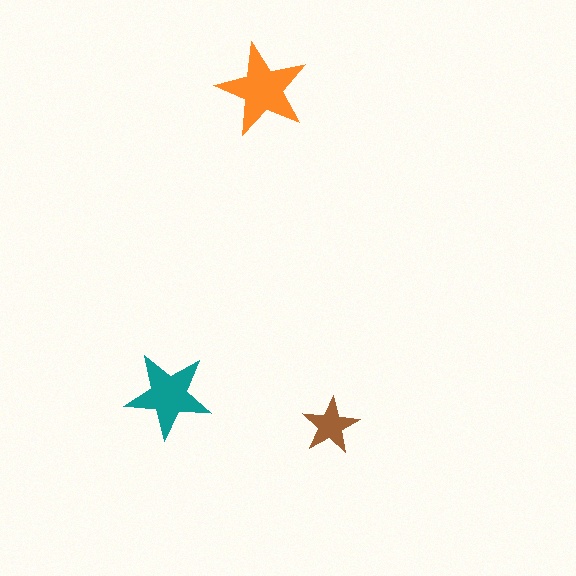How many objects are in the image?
There are 3 objects in the image.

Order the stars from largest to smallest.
the orange one, the teal one, the brown one.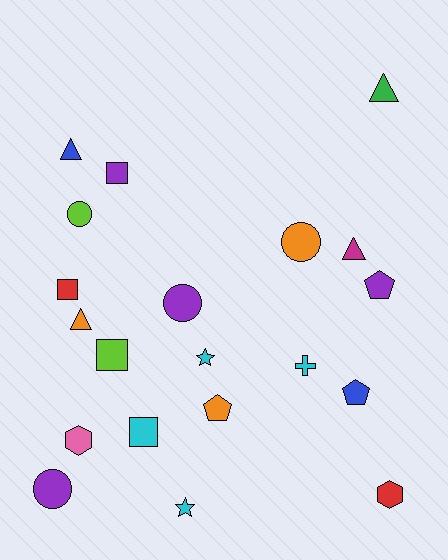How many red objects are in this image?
There are 2 red objects.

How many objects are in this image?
There are 20 objects.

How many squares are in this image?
There are 4 squares.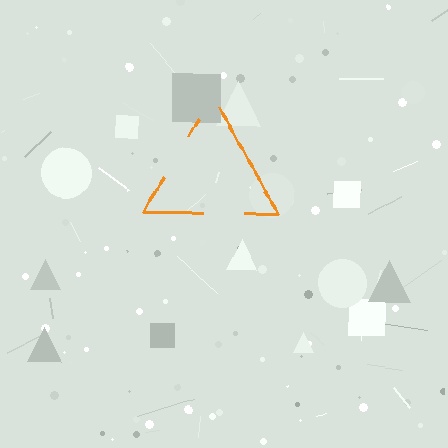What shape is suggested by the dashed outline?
The dashed outline suggests a triangle.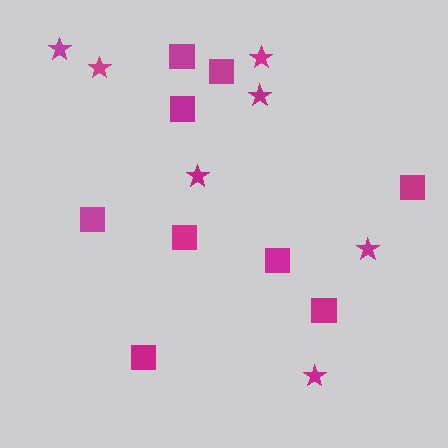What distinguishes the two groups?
There are 2 groups: one group of squares (9) and one group of stars (7).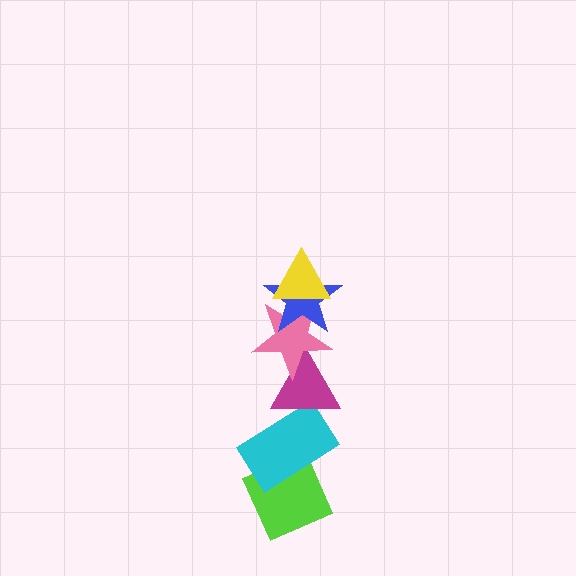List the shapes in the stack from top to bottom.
From top to bottom: the yellow triangle, the blue star, the pink star, the magenta triangle, the cyan rectangle, the lime diamond.